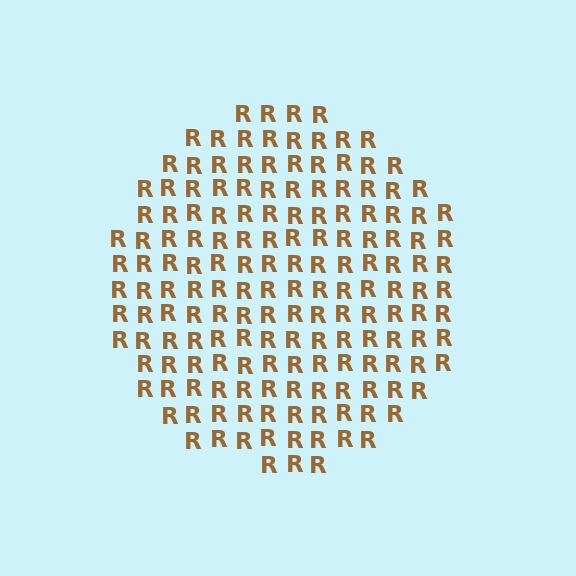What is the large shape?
The large shape is a circle.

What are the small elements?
The small elements are letter R's.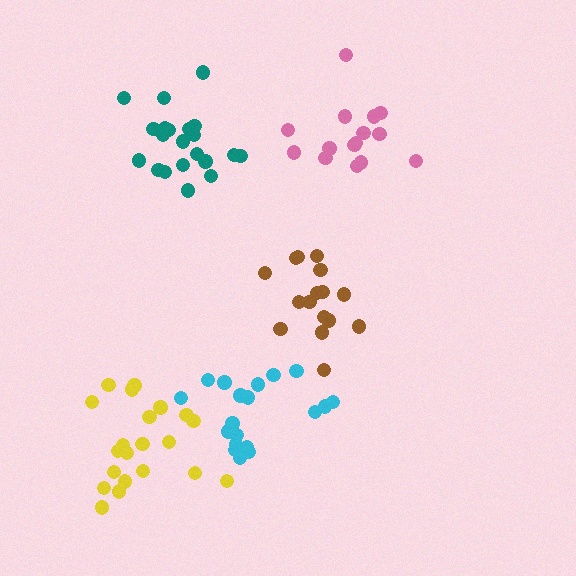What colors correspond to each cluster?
The clusters are colored: brown, cyan, yellow, pink, teal.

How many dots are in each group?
Group 1: 16 dots, Group 2: 19 dots, Group 3: 21 dots, Group 4: 15 dots, Group 5: 21 dots (92 total).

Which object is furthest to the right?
The pink cluster is rightmost.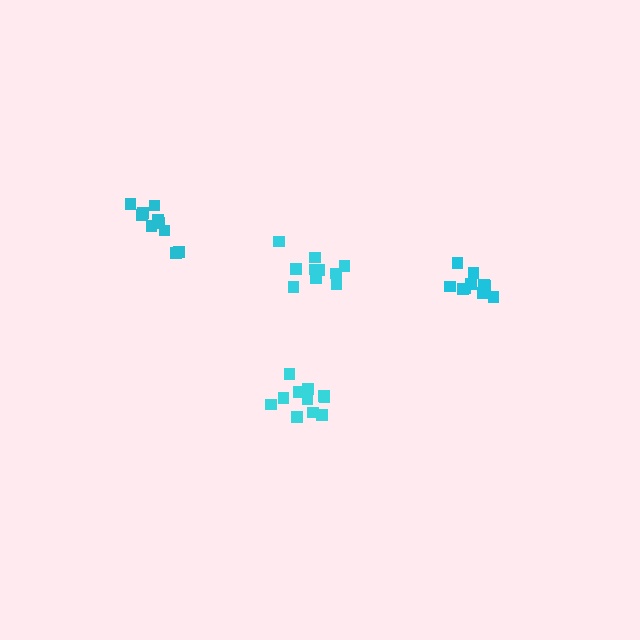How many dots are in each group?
Group 1: 10 dots, Group 2: 11 dots, Group 3: 10 dots, Group 4: 10 dots (41 total).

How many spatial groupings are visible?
There are 4 spatial groupings.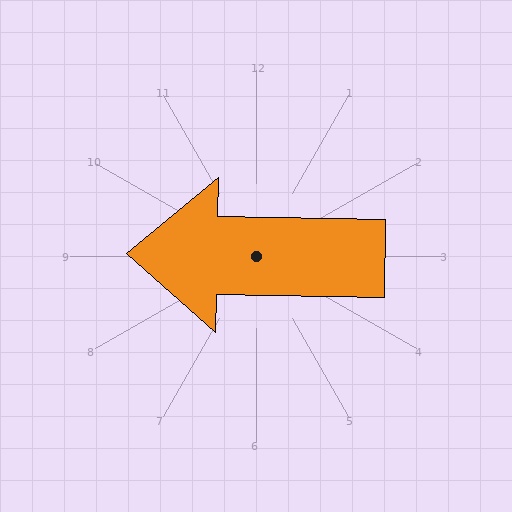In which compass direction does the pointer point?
West.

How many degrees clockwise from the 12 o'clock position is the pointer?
Approximately 271 degrees.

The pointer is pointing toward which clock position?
Roughly 9 o'clock.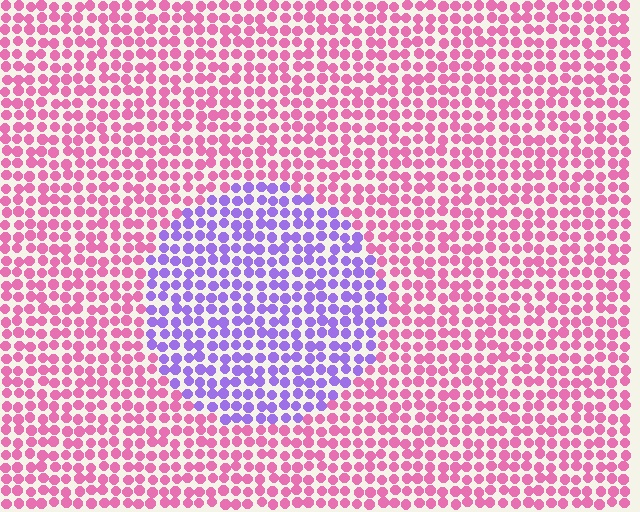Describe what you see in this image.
The image is filled with small pink elements in a uniform arrangement. A circle-shaped region is visible where the elements are tinted to a slightly different hue, forming a subtle color boundary.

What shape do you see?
I see a circle.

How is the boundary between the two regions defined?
The boundary is defined purely by a slight shift in hue (about 64 degrees). Spacing, size, and orientation are identical on both sides.